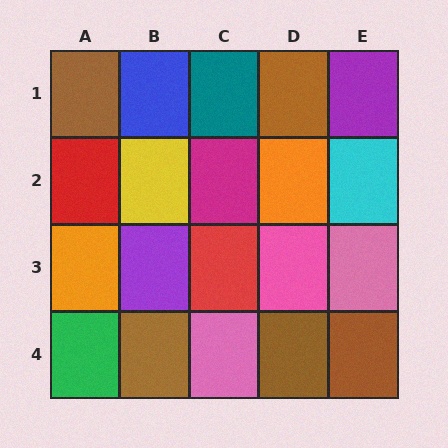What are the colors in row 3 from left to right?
Orange, purple, red, pink, pink.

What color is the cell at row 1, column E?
Purple.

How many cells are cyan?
1 cell is cyan.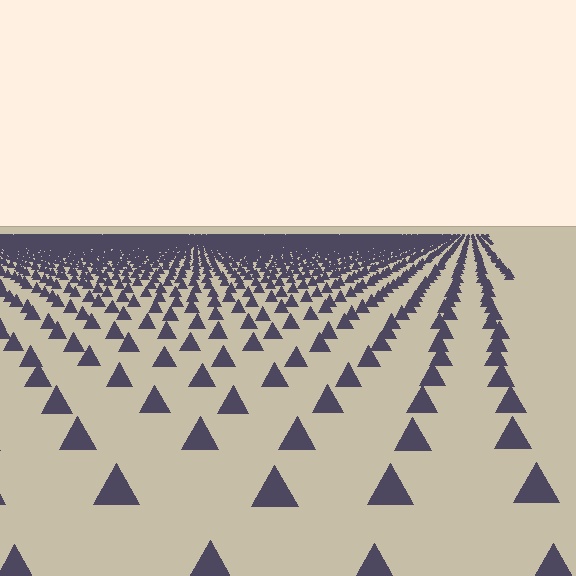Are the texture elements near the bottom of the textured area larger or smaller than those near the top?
Larger. Near the bottom, elements are closer to the viewer and appear at a bigger on-screen size.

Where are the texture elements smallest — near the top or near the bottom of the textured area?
Near the top.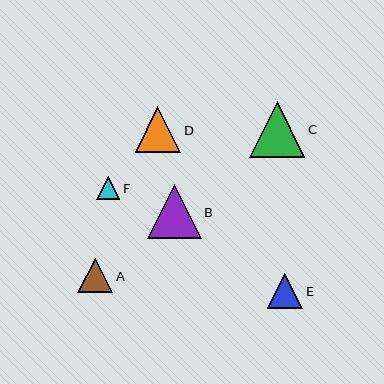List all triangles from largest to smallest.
From largest to smallest: C, B, D, E, A, F.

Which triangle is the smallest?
Triangle F is the smallest with a size of approximately 23 pixels.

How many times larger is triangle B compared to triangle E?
Triangle B is approximately 1.5 times the size of triangle E.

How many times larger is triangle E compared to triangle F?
Triangle E is approximately 1.5 times the size of triangle F.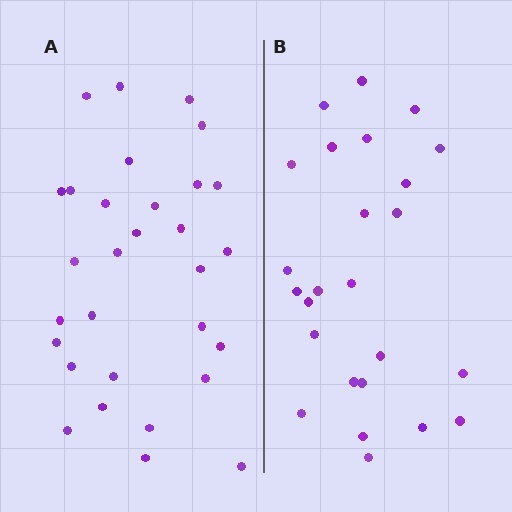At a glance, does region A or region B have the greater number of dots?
Region A (the left region) has more dots.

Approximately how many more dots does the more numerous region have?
Region A has about 5 more dots than region B.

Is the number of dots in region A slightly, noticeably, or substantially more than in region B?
Region A has only slightly more — the two regions are fairly close. The ratio is roughly 1.2 to 1.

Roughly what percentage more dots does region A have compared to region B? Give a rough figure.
About 20% more.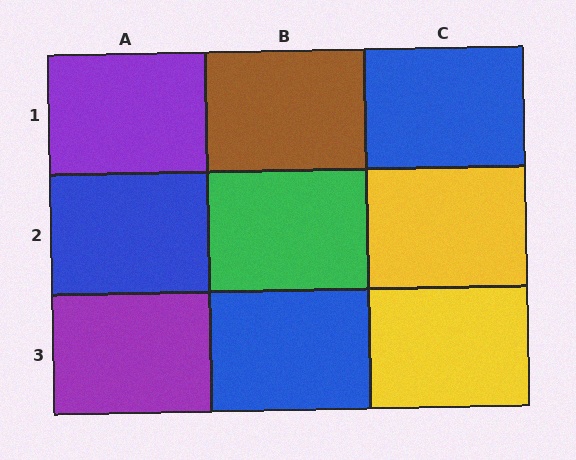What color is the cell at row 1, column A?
Purple.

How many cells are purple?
2 cells are purple.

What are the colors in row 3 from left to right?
Purple, blue, yellow.